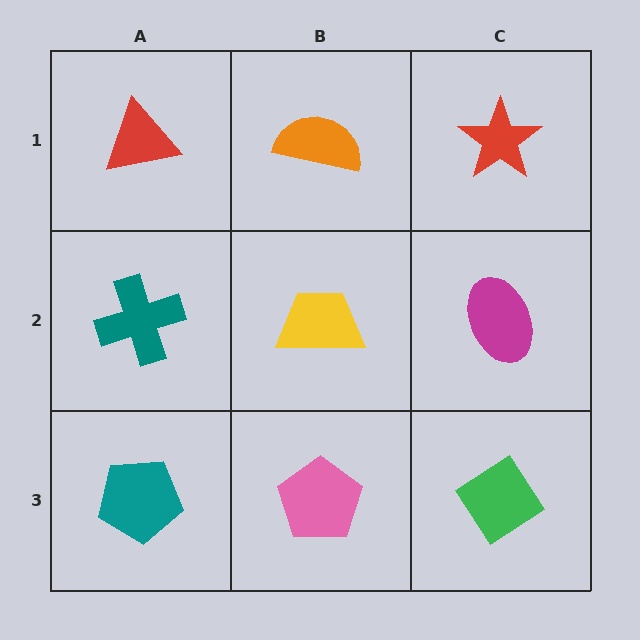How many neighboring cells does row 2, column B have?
4.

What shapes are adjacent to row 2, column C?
A red star (row 1, column C), a green diamond (row 3, column C), a yellow trapezoid (row 2, column B).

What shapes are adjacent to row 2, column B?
An orange semicircle (row 1, column B), a pink pentagon (row 3, column B), a teal cross (row 2, column A), a magenta ellipse (row 2, column C).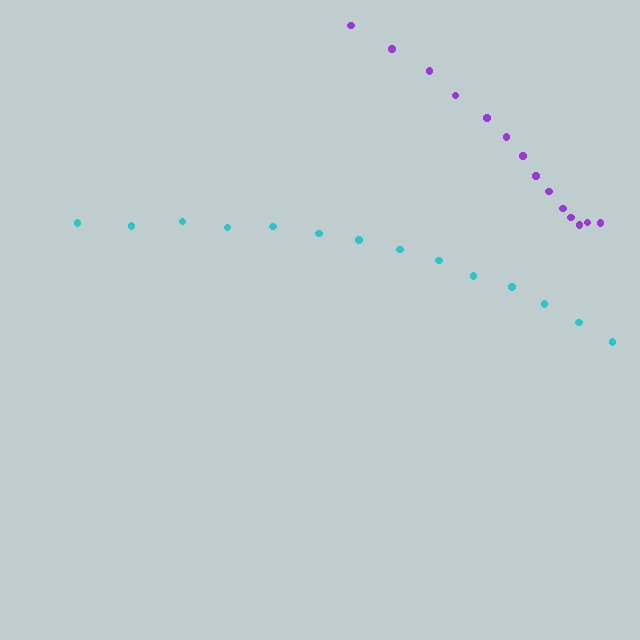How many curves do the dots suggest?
There are 2 distinct paths.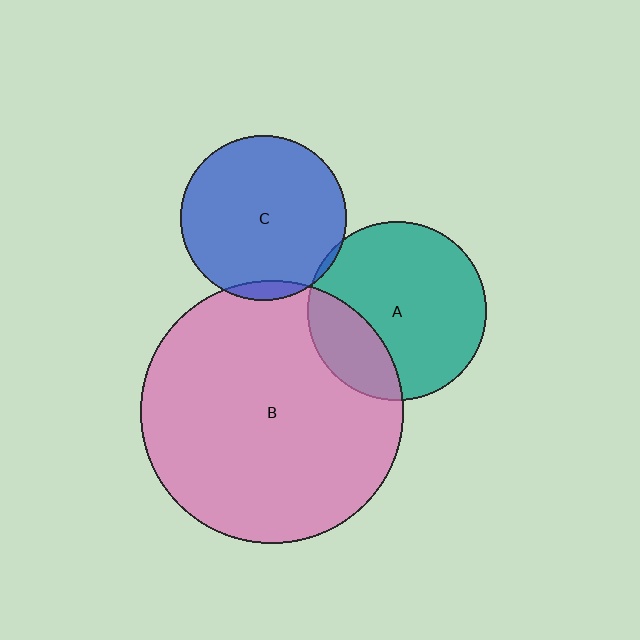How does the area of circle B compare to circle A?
Approximately 2.2 times.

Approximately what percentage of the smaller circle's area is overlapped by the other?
Approximately 25%.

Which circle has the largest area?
Circle B (pink).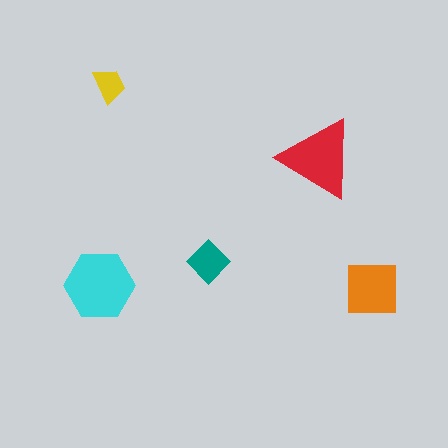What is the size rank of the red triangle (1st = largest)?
2nd.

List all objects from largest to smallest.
The cyan hexagon, the red triangle, the orange square, the teal diamond, the yellow trapezoid.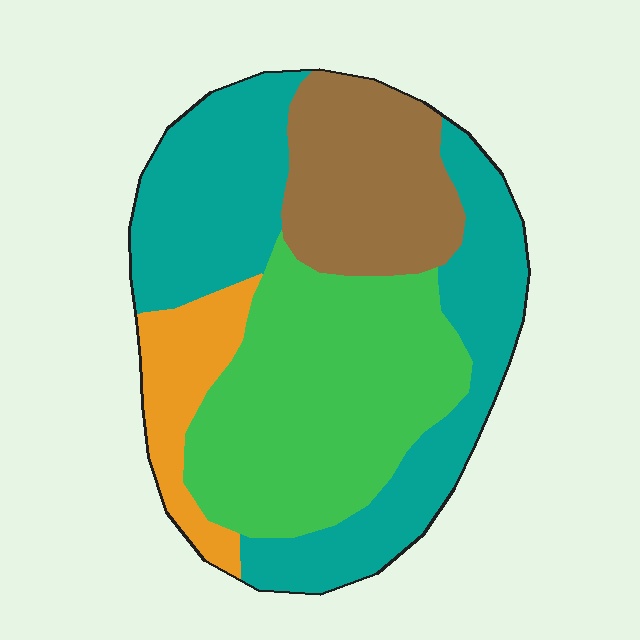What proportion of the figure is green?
Green takes up between a third and a half of the figure.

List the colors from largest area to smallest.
From largest to smallest: teal, green, brown, orange.